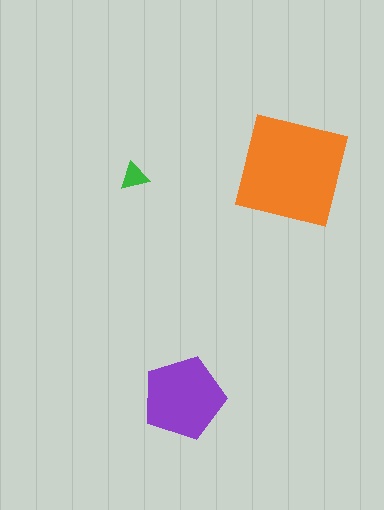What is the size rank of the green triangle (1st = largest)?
3rd.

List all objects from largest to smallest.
The orange square, the purple pentagon, the green triangle.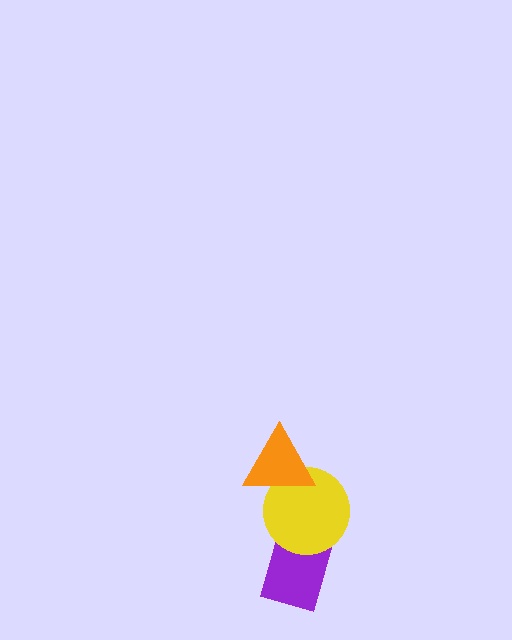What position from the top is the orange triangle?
The orange triangle is 1st from the top.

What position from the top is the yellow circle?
The yellow circle is 2nd from the top.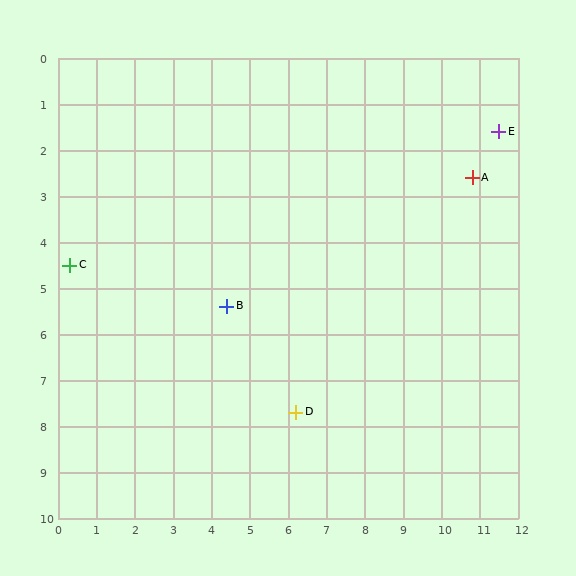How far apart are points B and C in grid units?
Points B and C are about 4.2 grid units apart.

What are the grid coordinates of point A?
Point A is at approximately (10.8, 2.6).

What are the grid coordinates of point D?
Point D is at approximately (6.2, 7.7).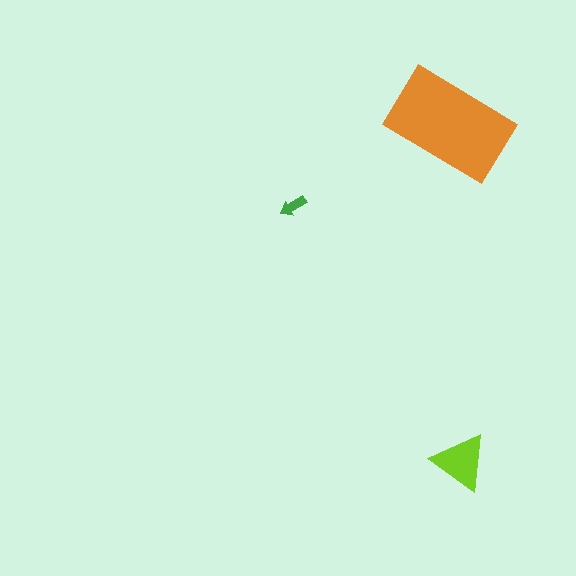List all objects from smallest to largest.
The green arrow, the lime triangle, the orange rectangle.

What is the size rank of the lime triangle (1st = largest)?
2nd.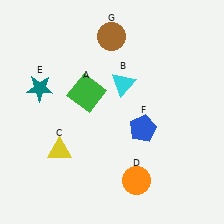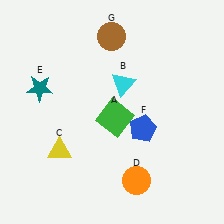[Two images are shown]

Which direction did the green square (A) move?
The green square (A) moved right.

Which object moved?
The green square (A) moved right.